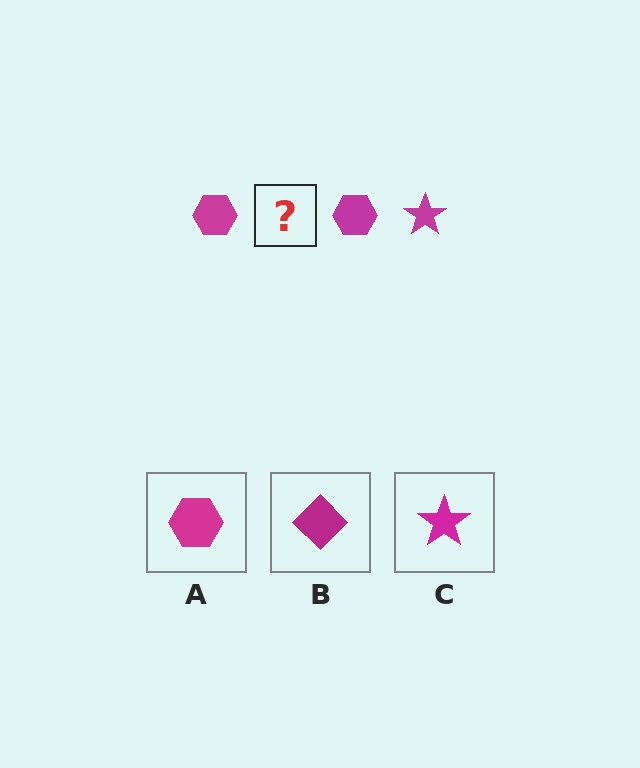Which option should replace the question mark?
Option C.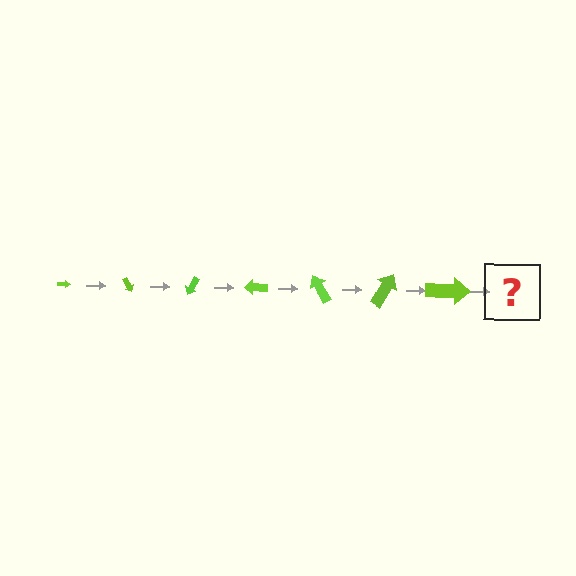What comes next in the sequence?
The next element should be an arrow, larger than the previous one and rotated 420 degrees from the start.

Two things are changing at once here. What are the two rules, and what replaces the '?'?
The two rules are that the arrow grows larger each step and it rotates 60 degrees each step. The '?' should be an arrow, larger than the previous one and rotated 420 degrees from the start.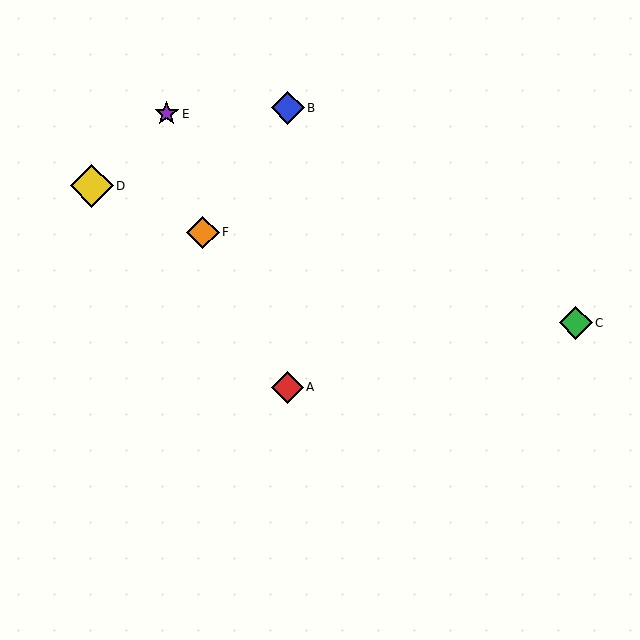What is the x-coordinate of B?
Object B is at x≈288.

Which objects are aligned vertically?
Objects A, B are aligned vertically.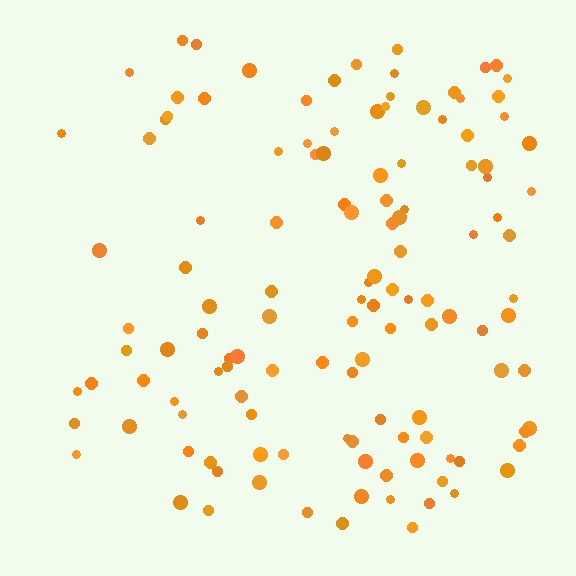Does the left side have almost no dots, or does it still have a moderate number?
Still a moderate number, just noticeably fewer than the right.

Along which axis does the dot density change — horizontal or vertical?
Horizontal.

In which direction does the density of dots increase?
From left to right, with the right side densest.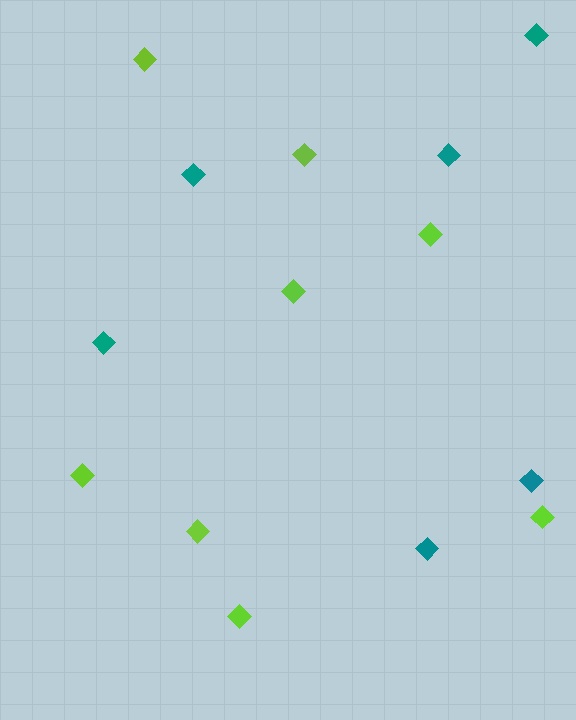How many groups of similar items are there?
There are 2 groups: one group of lime diamonds (8) and one group of teal diamonds (6).